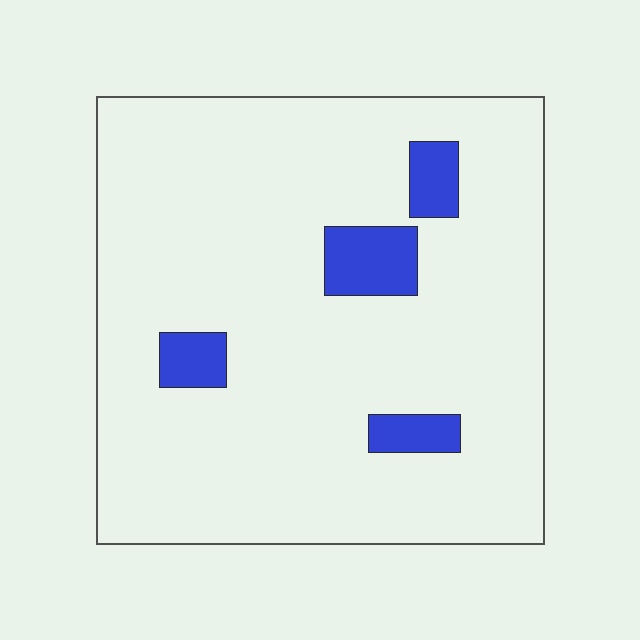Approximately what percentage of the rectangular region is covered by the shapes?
Approximately 10%.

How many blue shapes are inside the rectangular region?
4.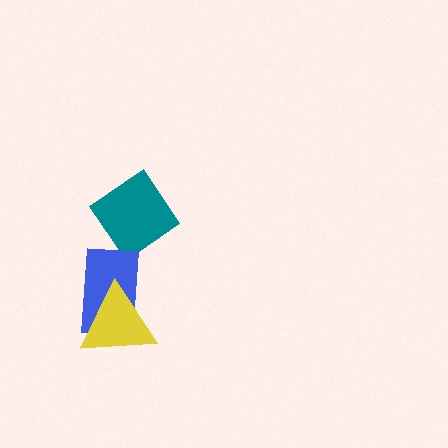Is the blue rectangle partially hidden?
Yes, it is partially covered by another shape.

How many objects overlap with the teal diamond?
0 objects overlap with the teal diamond.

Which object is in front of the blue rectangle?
The yellow triangle is in front of the blue rectangle.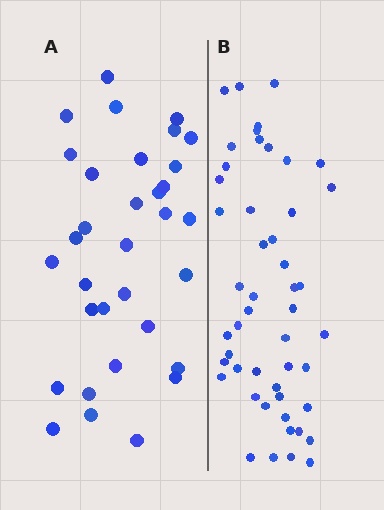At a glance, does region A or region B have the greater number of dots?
Region B (the right region) has more dots.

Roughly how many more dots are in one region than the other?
Region B has approximately 15 more dots than region A.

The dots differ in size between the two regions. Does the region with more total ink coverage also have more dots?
No. Region A has more total ink coverage because its dots are larger, but region B actually contains more individual dots. Total area can be misleading — the number of items is what matters here.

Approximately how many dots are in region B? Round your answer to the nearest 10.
About 50 dots. (The exact count is 49, which rounds to 50.)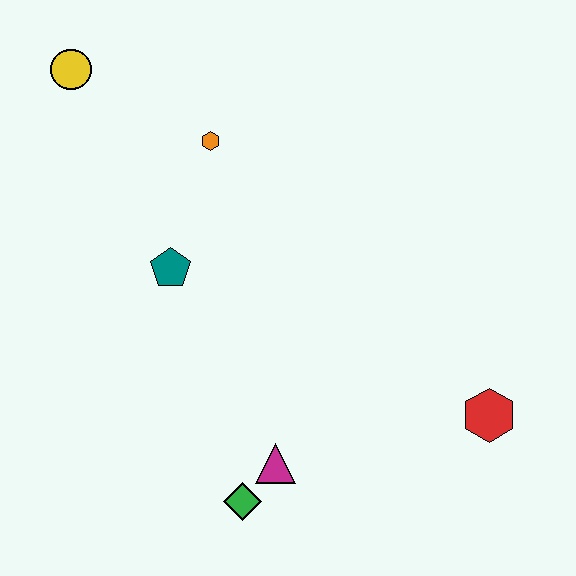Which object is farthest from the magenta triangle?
The yellow circle is farthest from the magenta triangle.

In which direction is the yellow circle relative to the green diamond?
The yellow circle is above the green diamond.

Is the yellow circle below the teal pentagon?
No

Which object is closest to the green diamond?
The magenta triangle is closest to the green diamond.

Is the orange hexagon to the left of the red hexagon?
Yes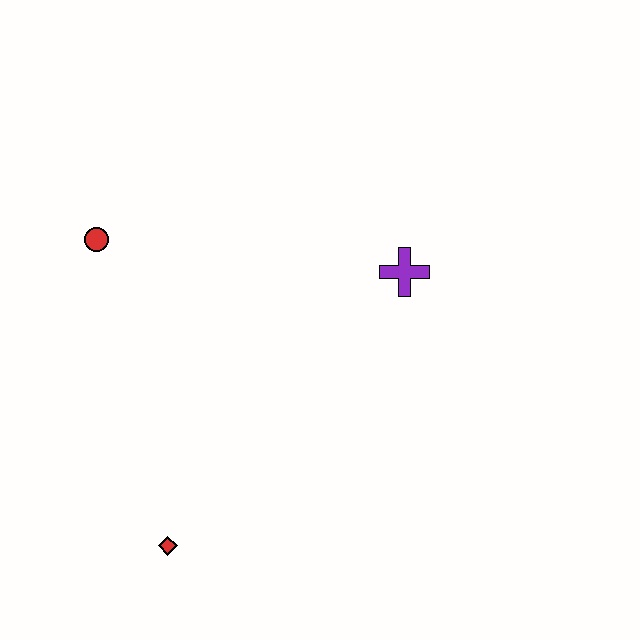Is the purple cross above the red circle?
No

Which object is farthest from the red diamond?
The purple cross is farthest from the red diamond.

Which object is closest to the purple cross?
The red circle is closest to the purple cross.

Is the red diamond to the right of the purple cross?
No